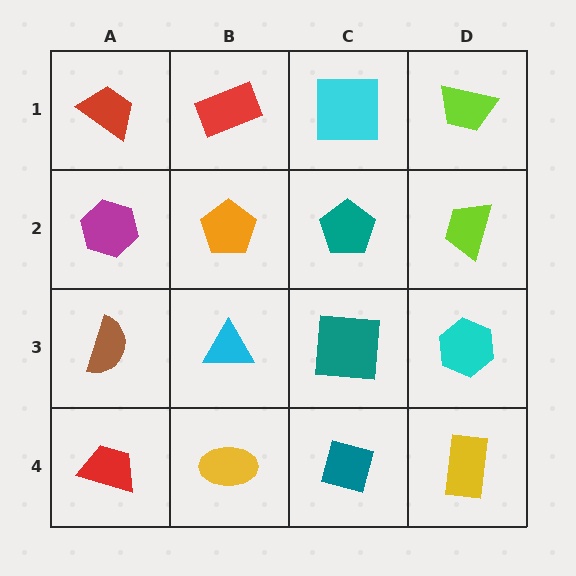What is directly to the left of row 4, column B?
A red trapezoid.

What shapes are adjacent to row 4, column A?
A brown semicircle (row 3, column A), a yellow ellipse (row 4, column B).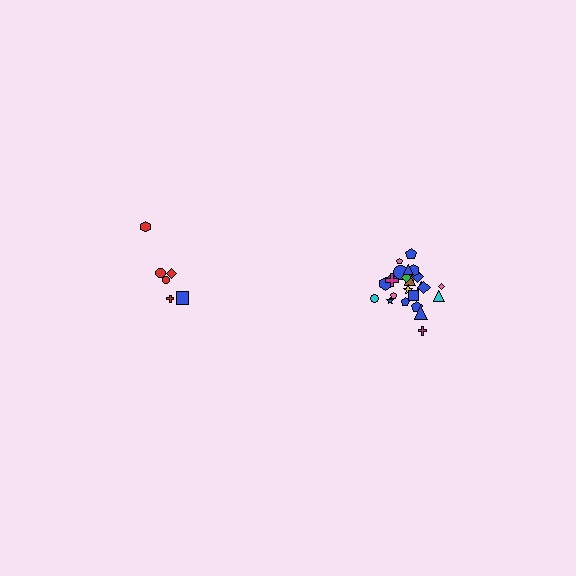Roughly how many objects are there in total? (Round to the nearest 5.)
Roughly 30 objects in total.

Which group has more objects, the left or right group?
The right group.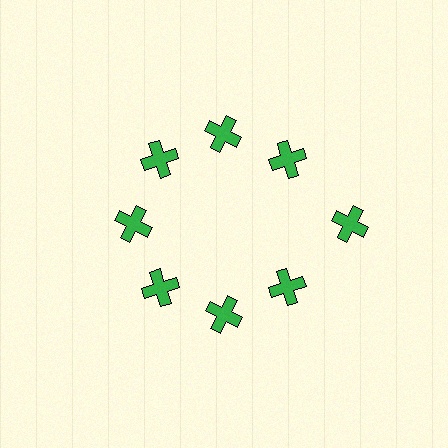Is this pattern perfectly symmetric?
No. The 8 green crosses are arranged in a ring, but one element near the 3 o'clock position is pushed outward from the center, breaking the 8-fold rotational symmetry.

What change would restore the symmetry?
The symmetry would be restored by moving it inward, back onto the ring so that all 8 crosses sit at equal angles and equal distance from the center.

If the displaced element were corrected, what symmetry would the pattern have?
It would have 8-fold rotational symmetry — the pattern would map onto itself every 45 degrees.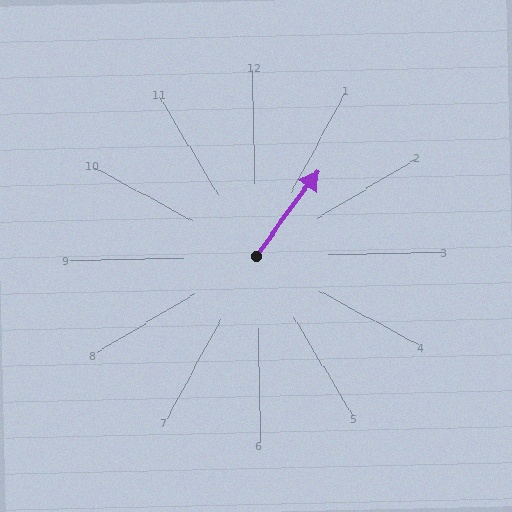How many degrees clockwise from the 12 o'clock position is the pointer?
Approximately 38 degrees.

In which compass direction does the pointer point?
Northeast.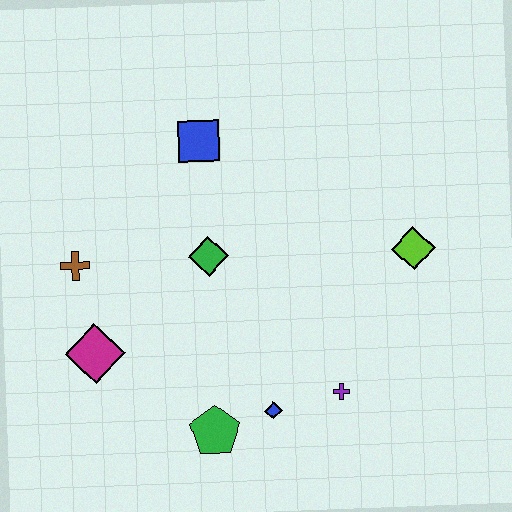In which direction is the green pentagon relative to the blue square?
The green pentagon is below the blue square.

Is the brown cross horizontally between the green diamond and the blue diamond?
No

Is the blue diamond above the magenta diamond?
No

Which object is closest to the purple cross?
The blue diamond is closest to the purple cross.